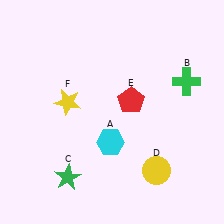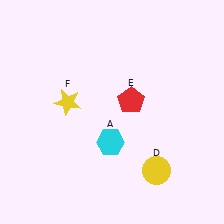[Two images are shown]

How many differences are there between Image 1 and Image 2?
There are 2 differences between the two images.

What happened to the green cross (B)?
The green cross (B) was removed in Image 2. It was in the top-right area of Image 1.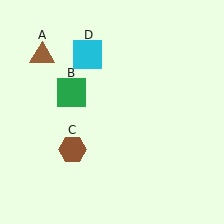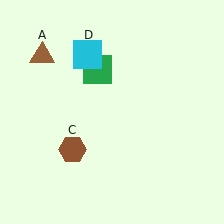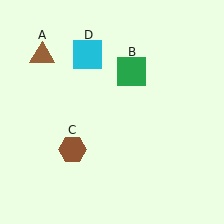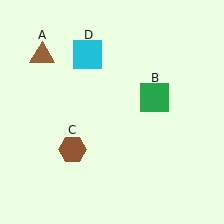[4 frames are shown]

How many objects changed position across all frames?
1 object changed position: green square (object B).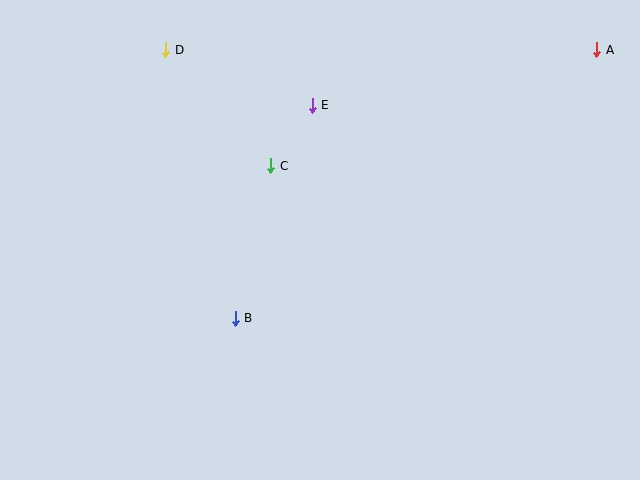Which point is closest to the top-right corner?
Point A is closest to the top-right corner.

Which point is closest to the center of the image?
Point C at (271, 166) is closest to the center.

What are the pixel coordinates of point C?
Point C is at (271, 166).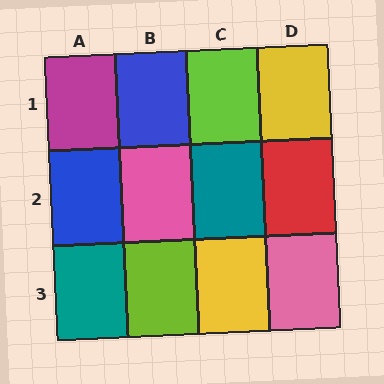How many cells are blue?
2 cells are blue.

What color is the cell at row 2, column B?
Pink.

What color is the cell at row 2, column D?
Red.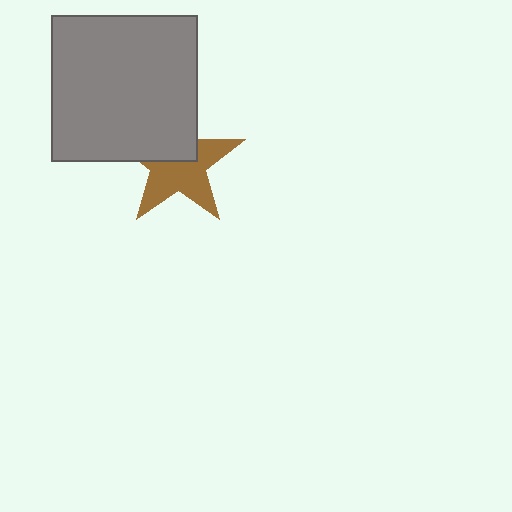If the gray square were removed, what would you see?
You would see the complete brown star.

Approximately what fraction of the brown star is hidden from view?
Roughly 41% of the brown star is hidden behind the gray square.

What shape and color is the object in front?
The object in front is a gray square.